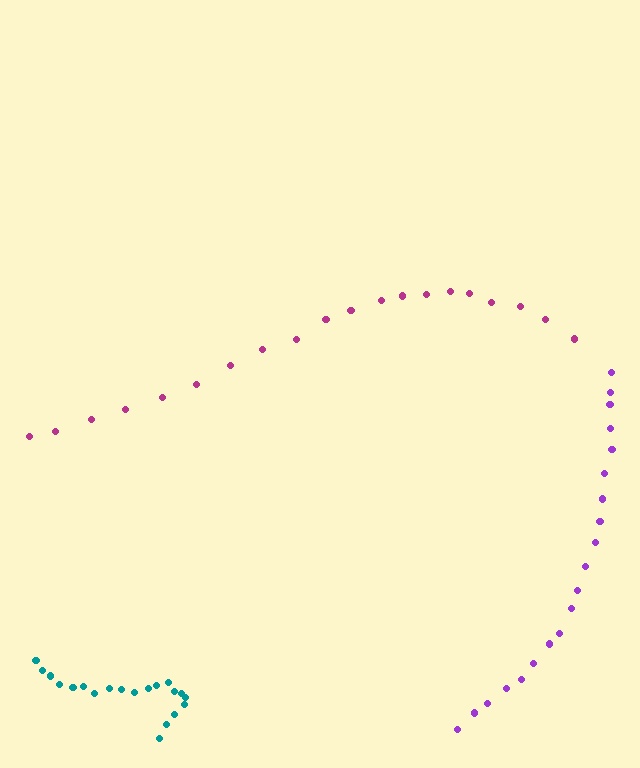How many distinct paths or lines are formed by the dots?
There are 3 distinct paths.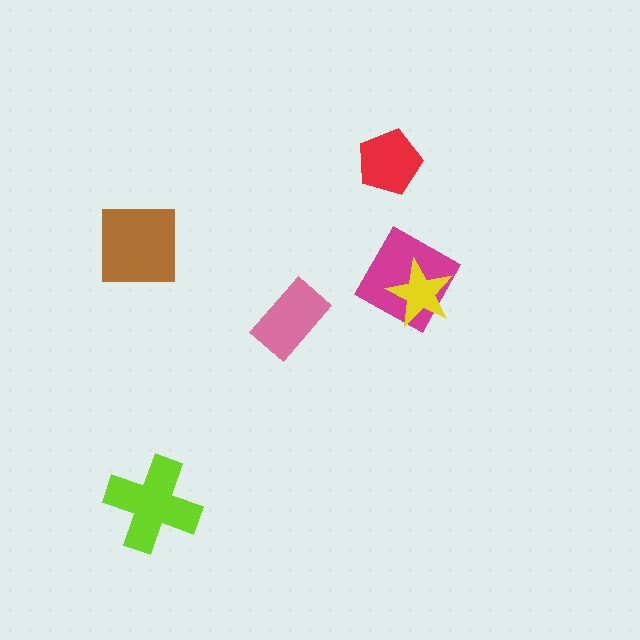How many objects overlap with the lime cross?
0 objects overlap with the lime cross.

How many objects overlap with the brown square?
0 objects overlap with the brown square.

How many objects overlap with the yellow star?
1 object overlaps with the yellow star.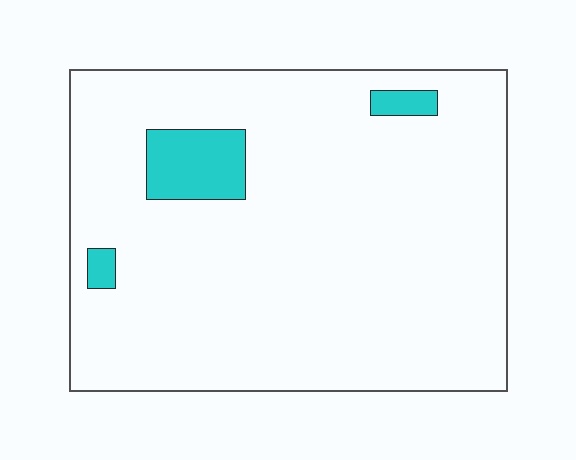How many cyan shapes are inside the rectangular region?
3.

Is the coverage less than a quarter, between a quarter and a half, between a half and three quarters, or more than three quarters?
Less than a quarter.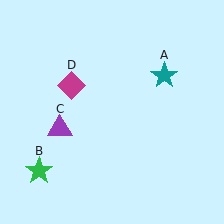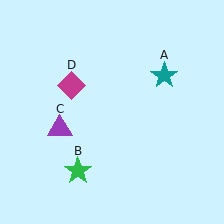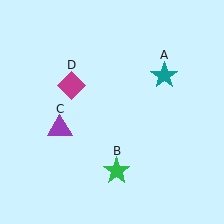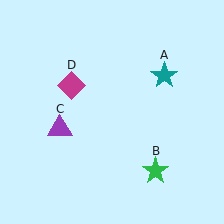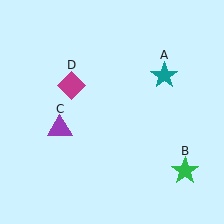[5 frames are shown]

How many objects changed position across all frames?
1 object changed position: green star (object B).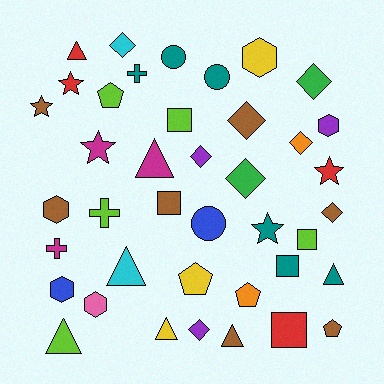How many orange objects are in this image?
There are 2 orange objects.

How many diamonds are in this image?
There are 8 diamonds.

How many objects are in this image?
There are 40 objects.